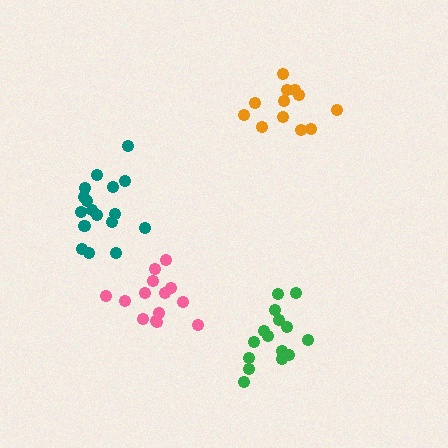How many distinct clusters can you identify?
There are 4 distinct clusters.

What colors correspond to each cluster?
The clusters are colored: orange, teal, green, pink.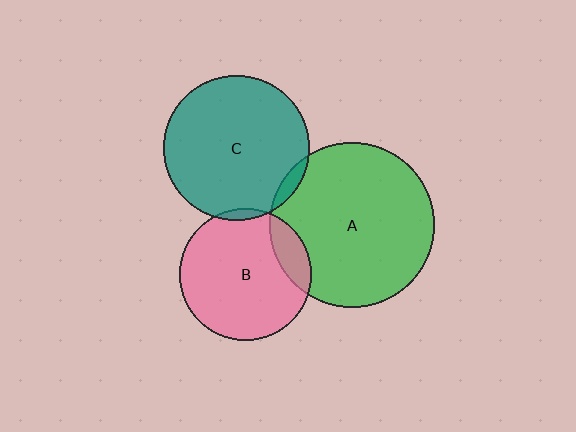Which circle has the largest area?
Circle A (green).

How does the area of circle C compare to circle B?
Approximately 1.2 times.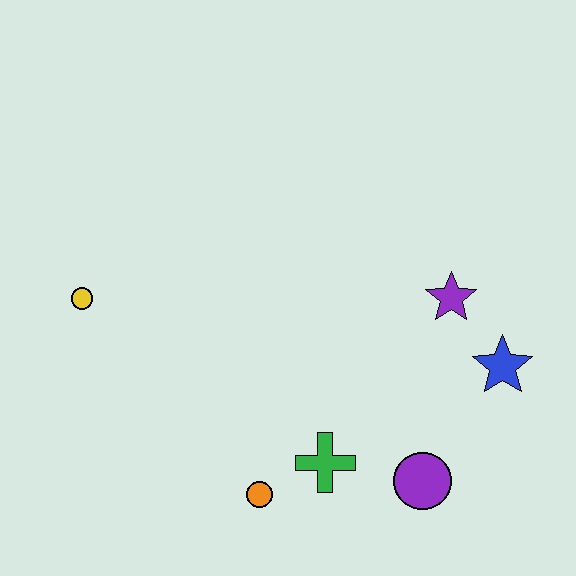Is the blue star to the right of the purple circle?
Yes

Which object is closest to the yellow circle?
The orange circle is closest to the yellow circle.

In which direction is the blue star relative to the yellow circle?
The blue star is to the right of the yellow circle.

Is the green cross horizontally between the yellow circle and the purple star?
Yes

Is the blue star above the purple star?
No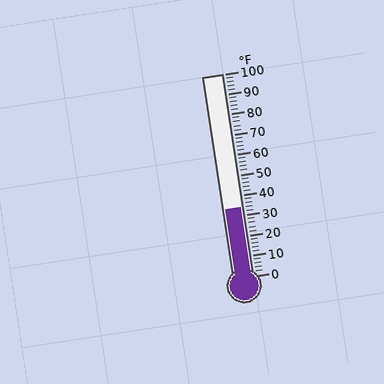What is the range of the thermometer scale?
The thermometer scale ranges from 0°F to 100°F.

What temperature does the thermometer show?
The thermometer shows approximately 34°F.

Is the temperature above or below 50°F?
The temperature is below 50°F.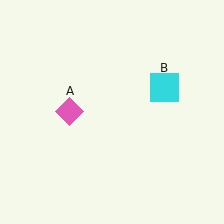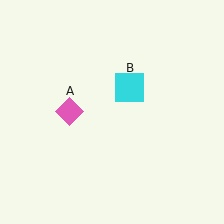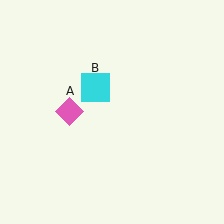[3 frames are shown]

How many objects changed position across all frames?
1 object changed position: cyan square (object B).